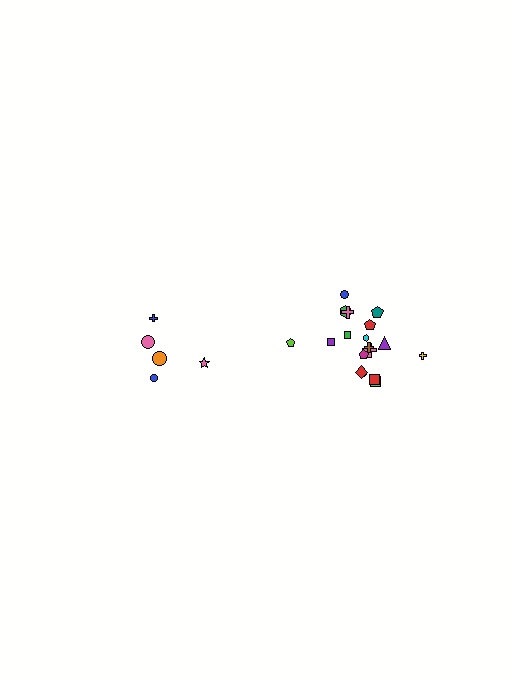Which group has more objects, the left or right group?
The right group.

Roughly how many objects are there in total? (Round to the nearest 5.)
Roughly 25 objects in total.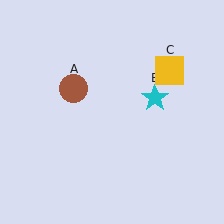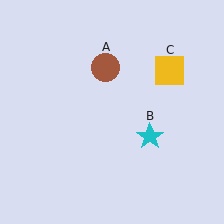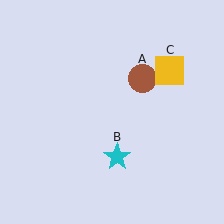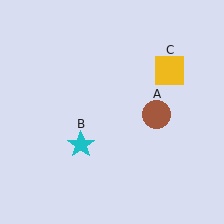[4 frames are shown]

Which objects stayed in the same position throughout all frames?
Yellow square (object C) remained stationary.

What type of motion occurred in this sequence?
The brown circle (object A), cyan star (object B) rotated clockwise around the center of the scene.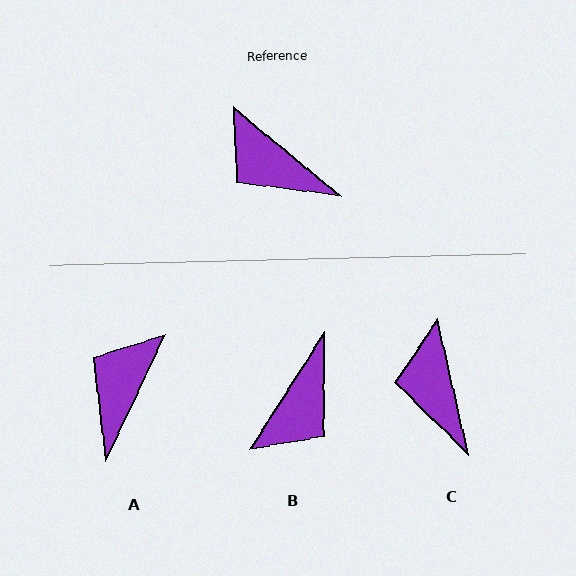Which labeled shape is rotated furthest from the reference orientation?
B, about 97 degrees away.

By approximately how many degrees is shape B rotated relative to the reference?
Approximately 97 degrees counter-clockwise.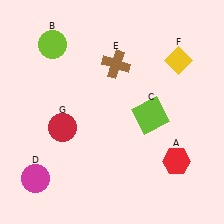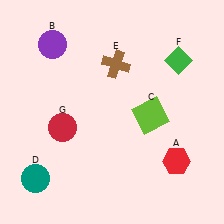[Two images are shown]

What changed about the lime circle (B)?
In Image 1, B is lime. In Image 2, it changed to purple.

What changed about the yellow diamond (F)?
In Image 1, F is yellow. In Image 2, it changed to green.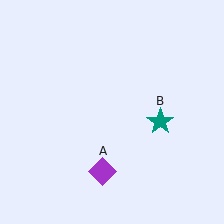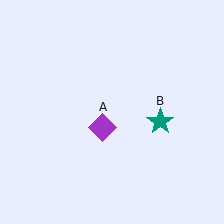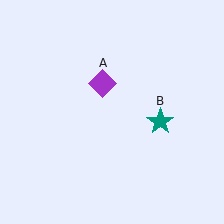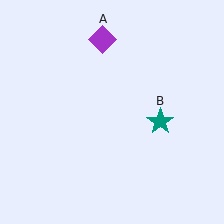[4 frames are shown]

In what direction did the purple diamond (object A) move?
The purple diamond (object A) moved up.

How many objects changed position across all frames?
1 object changed position: purple diamond (object A).